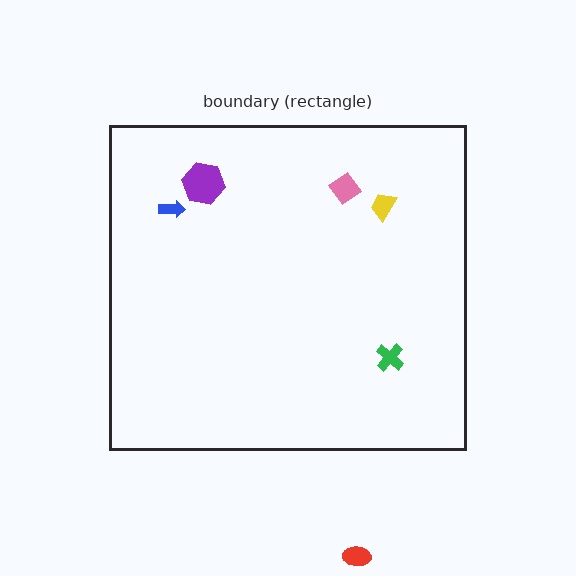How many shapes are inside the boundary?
5 inside, 1 outside.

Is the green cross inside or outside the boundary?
Inside.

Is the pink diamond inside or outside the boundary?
Inside.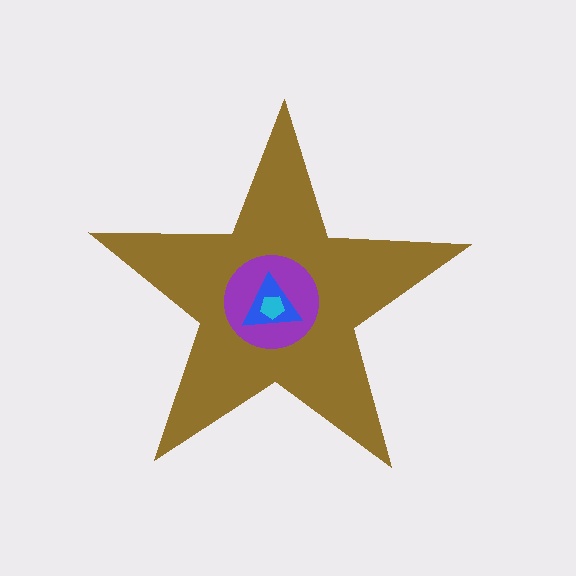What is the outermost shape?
The brown star.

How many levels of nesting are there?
4.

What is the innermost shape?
The cyan pentagon.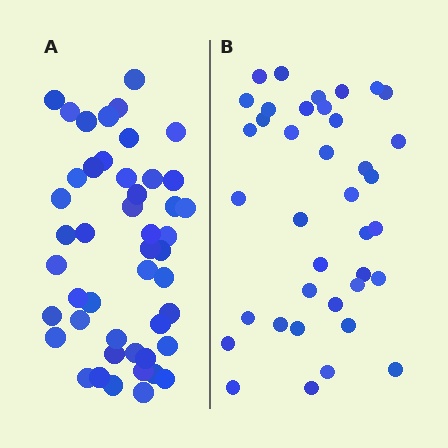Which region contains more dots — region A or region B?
Region A (the left region) has more dots.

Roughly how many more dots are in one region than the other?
Region A has roughly 8 or so more dots than region B.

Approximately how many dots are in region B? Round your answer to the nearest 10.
About 40 dots. (The exact count is 38, which rounds to 40.)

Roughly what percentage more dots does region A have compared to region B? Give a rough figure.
About 25% more.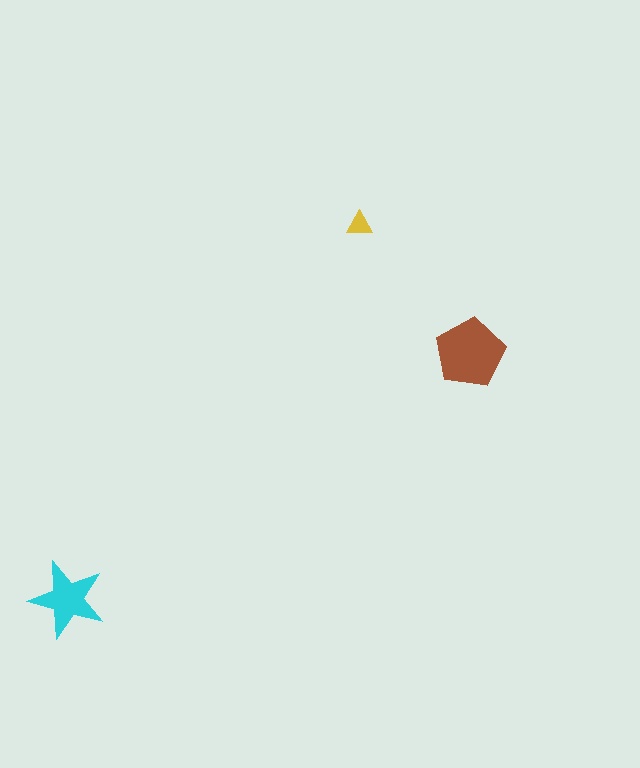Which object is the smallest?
The yellow triangle.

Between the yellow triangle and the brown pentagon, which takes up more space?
The brown pentagon.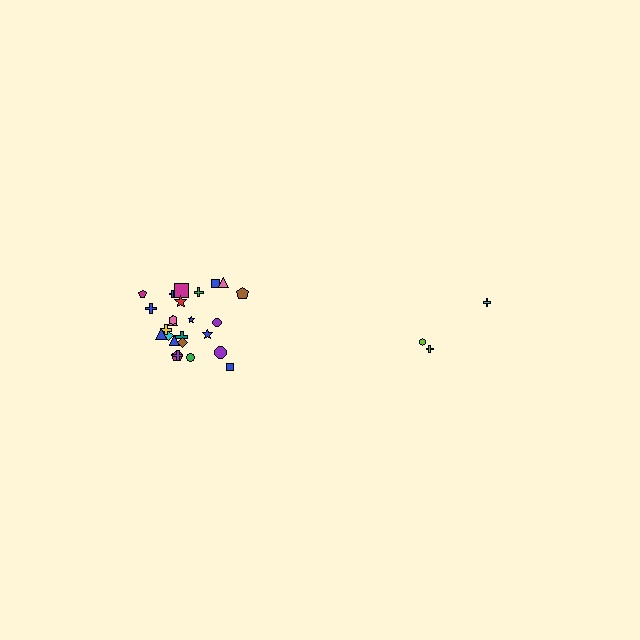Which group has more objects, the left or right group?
The left group.